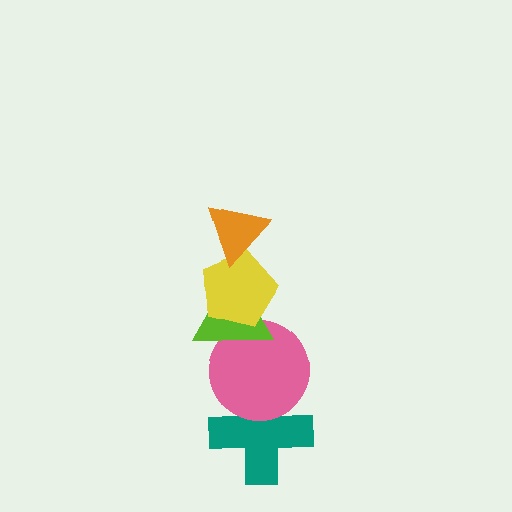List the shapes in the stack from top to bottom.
From top to bottom: the orange triangle, the yellow pentagon, the lime triangle, the pink circle, the teal cross.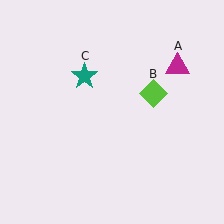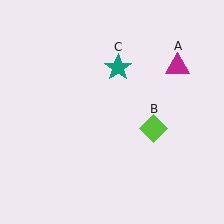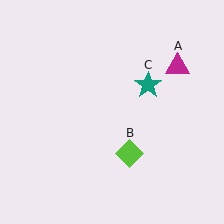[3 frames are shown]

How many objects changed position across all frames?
2 objects changed position: lime diamond (object B), teal star (object C).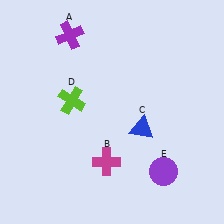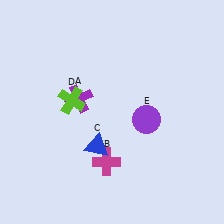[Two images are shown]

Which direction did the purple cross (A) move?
The purple cross (A) moved down.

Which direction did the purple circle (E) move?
The purple circle (E) moved up.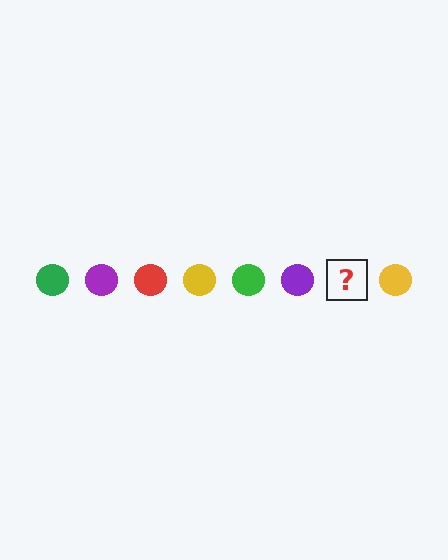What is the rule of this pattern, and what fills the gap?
The rule is that the pattern cycles through green, purple, red, yellow circles. The gap should be filled with a red circle.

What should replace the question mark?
The question mark should be replaced with a red circle.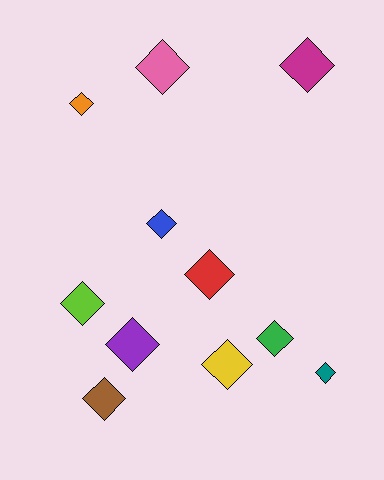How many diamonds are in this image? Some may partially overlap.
There are 11 diamonds.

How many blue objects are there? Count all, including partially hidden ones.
There is 1 blue object.